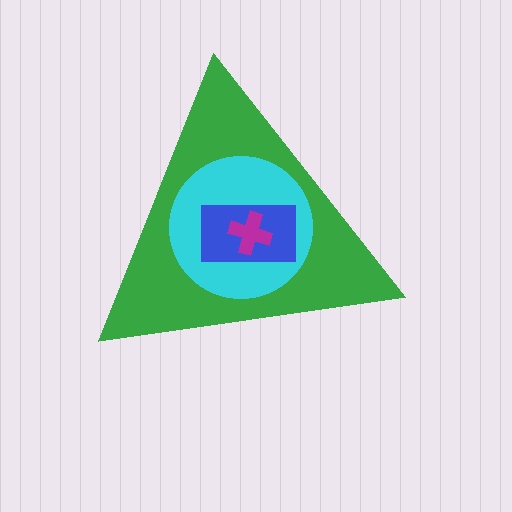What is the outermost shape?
The green triangle.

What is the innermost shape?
The magenta cross.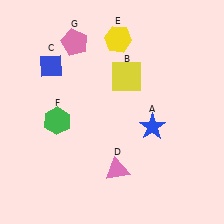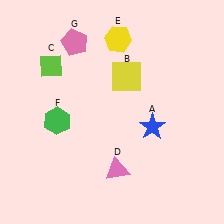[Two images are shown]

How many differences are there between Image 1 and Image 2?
There is 1 difference between the two images.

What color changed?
The diamond (C) changed from blue in Image 1 to lime in Image 2.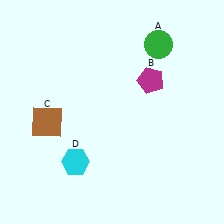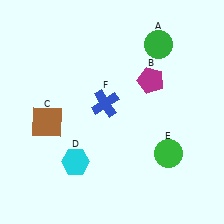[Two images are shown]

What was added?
A green circle (E), a blue cross (F) were added in Image 2.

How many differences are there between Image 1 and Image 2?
There are 2 differences between the two images.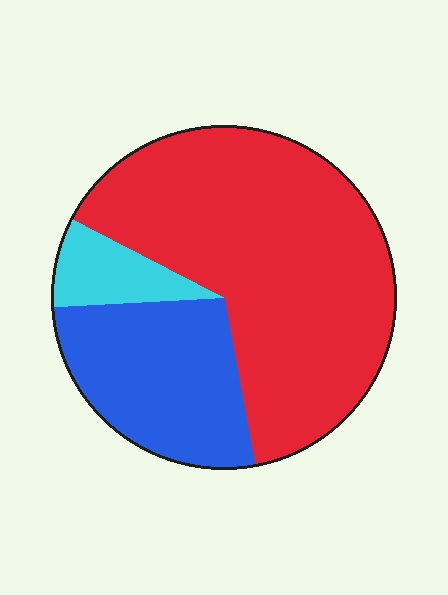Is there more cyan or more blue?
Blue.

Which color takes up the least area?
Cyan, at roughly 10%.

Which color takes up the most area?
Red, at roughly 65%.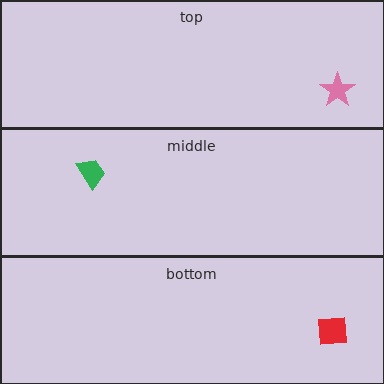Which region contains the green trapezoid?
The middle region.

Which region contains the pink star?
The top region.